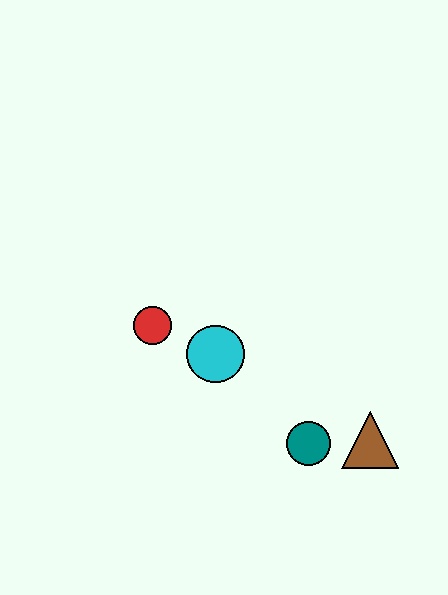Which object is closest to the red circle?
The cyan circle is closest to the red circle.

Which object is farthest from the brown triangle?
The red circle is farthest from the brown triangle.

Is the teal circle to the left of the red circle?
No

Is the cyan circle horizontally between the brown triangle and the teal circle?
No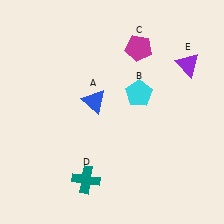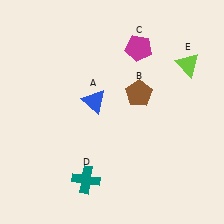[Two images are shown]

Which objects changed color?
B changed from cyan to brown. E changed from purple to lime.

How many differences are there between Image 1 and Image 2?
There are 2 differences between the two images.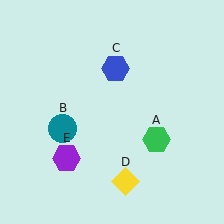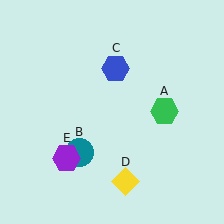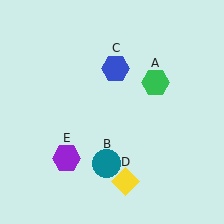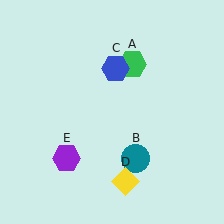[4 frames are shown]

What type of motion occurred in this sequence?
The green hexagon (object A), teal circle (object B) rotated counterclockwise around the center of the scene.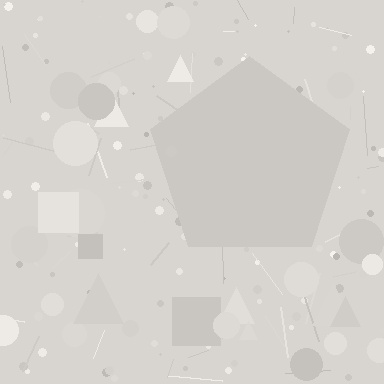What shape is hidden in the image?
A pentagon is hidden in the image.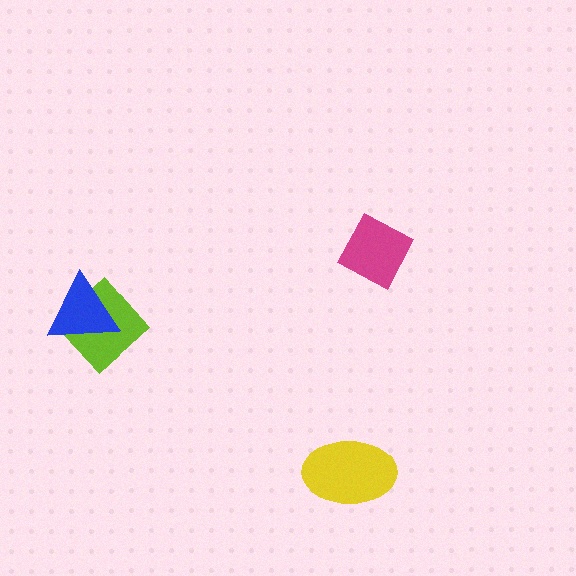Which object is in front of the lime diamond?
The blue triangle is in front of the lime diamond.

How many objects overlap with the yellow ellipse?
0 objects overlap with the yellow ellipse.